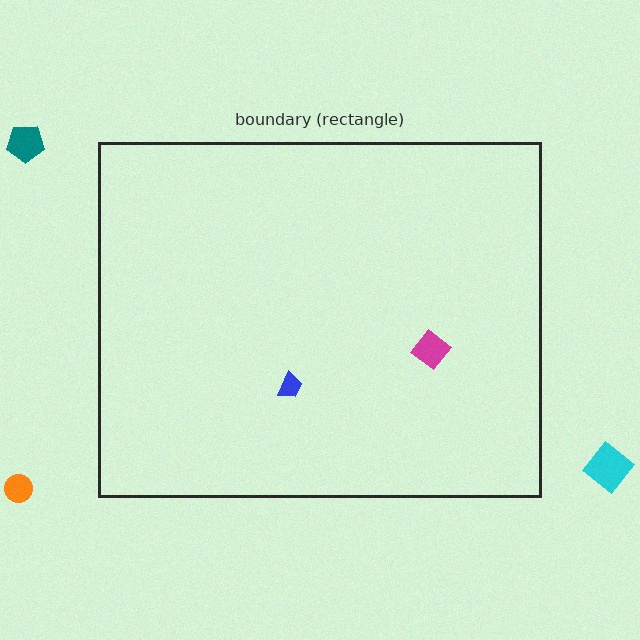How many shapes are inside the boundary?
2 inside, 3 outside.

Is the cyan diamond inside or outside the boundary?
Outside.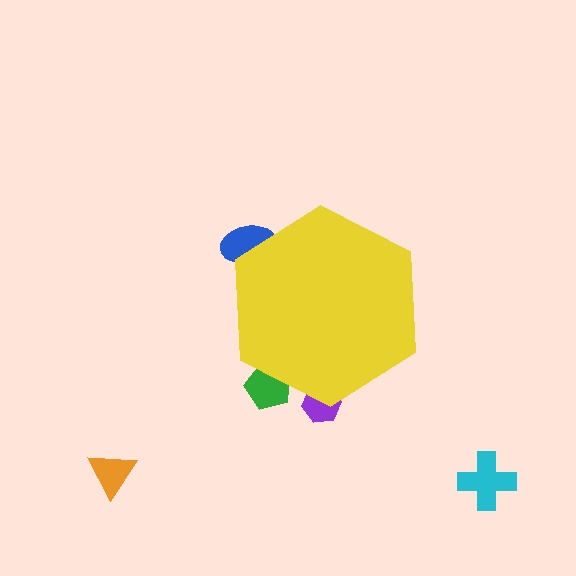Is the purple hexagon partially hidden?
Yes, the purple hexagon is partially hidden behind the yellow hexagon.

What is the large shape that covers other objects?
A yellow hexagon.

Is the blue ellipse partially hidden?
Yes, the blue ellipse is partially hidden behind the yellow hexagon.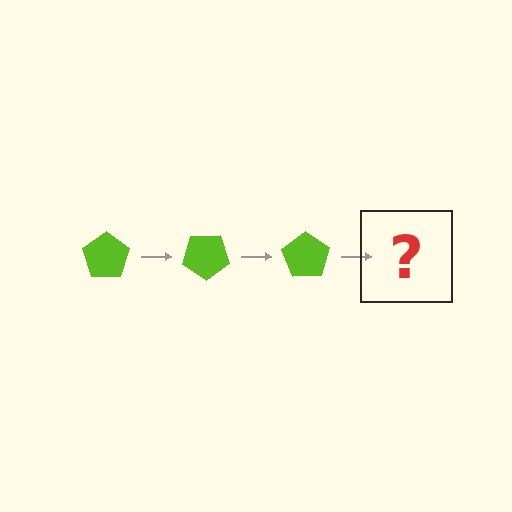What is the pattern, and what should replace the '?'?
The pattern is that the pentagon rotates 35 degrees each step. The '?' should be a lime pentagon rotated 105 degrees.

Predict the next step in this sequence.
The next step is a lime pentagon rotated 105 degrees.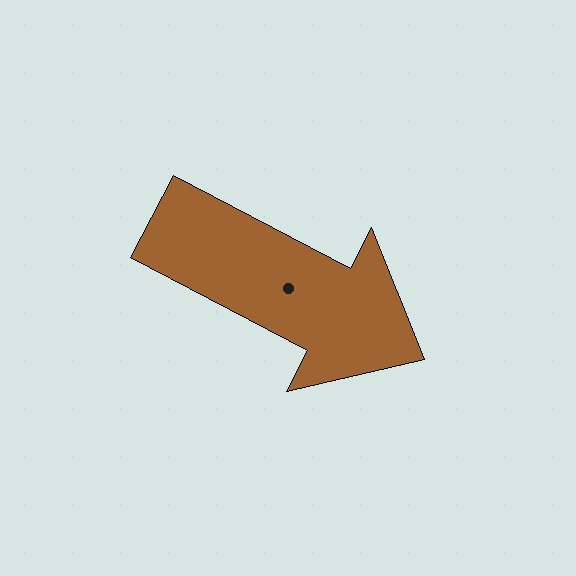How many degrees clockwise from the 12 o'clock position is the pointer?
Approximately 118 degrees.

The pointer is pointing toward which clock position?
Roughly 4 o'clock.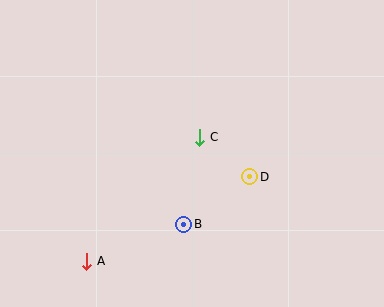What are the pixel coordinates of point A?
Point A is at (87, 261).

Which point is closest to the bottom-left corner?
Point A is closest to the bottom-left corner.